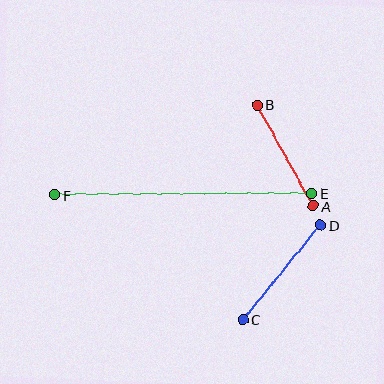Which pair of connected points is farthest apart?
Points E and F are farthest apart.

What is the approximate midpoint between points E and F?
The midpoint is at approximately (183, 194) pixels.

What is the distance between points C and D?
The distance is approximately 122 pixels.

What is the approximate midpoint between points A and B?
The midpoint is at approximately (285, 155) pixels.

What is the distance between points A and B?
The distance is approximately 116 pixels.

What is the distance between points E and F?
The distance is approximately 257 pixels.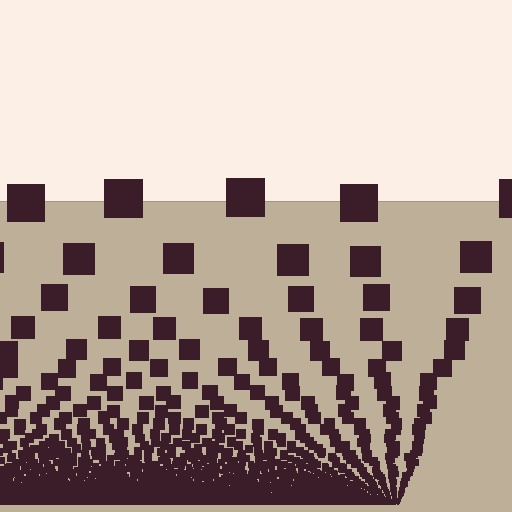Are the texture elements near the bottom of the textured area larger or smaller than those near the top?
Smaller. The gradient is inverted — elements near the bottom are smaller and denser.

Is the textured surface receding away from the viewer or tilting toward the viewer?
The surface appears to tilt toward the viewer. Texture elements get larger and sparser toward the top.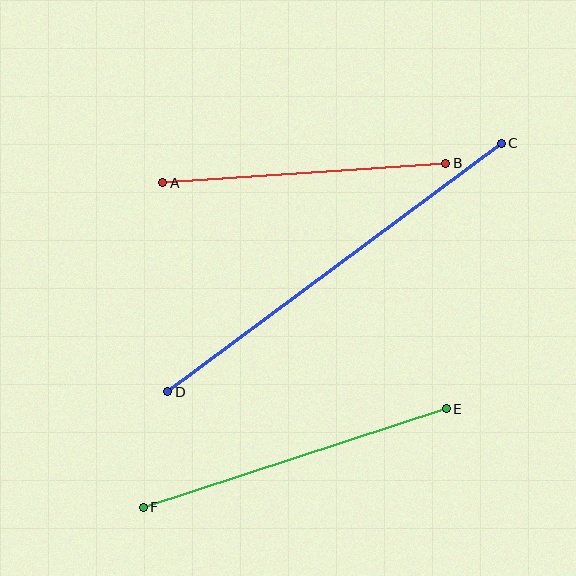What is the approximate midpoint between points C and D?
The midpoint is at approximately (334, 268) pixels.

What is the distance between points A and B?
The distance is approximately 283 pixels.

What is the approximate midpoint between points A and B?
The midpoint is at approximately (304, 173) pixels.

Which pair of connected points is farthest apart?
Points C and D are farthest apart.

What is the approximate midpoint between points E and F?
The midpoint is at approximately (295, 458) pixels.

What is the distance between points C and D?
The distance is approximately 416 pixels.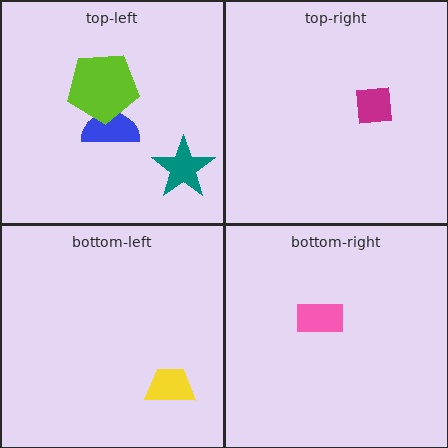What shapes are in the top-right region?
The magenta square.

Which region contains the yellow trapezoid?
The bottom-left region.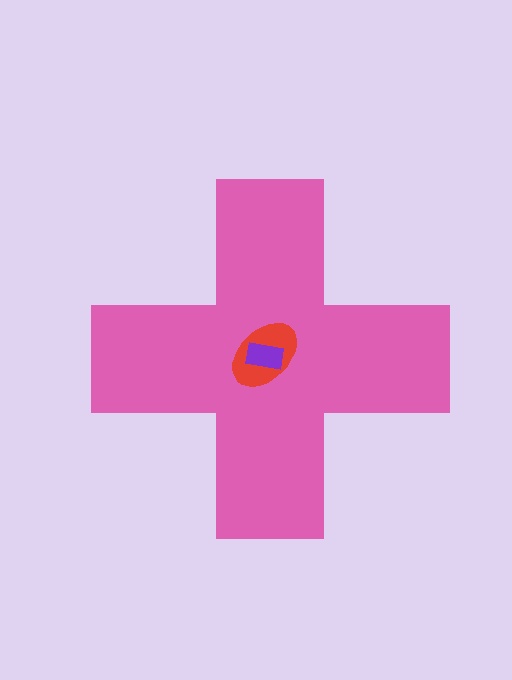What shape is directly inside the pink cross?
The red ellipse.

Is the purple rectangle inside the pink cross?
Yes.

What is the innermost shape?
The purple rectangle.